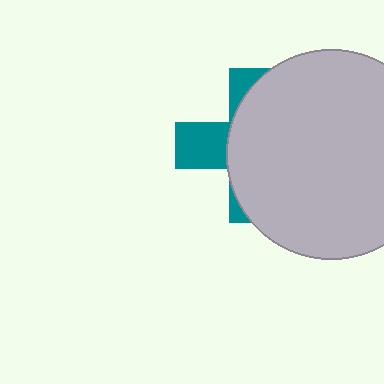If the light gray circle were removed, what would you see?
You would see the complete teal cross.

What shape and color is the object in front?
The object in front is a light gray circle.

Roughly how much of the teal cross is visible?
A small part of it is visible (roughly 30%).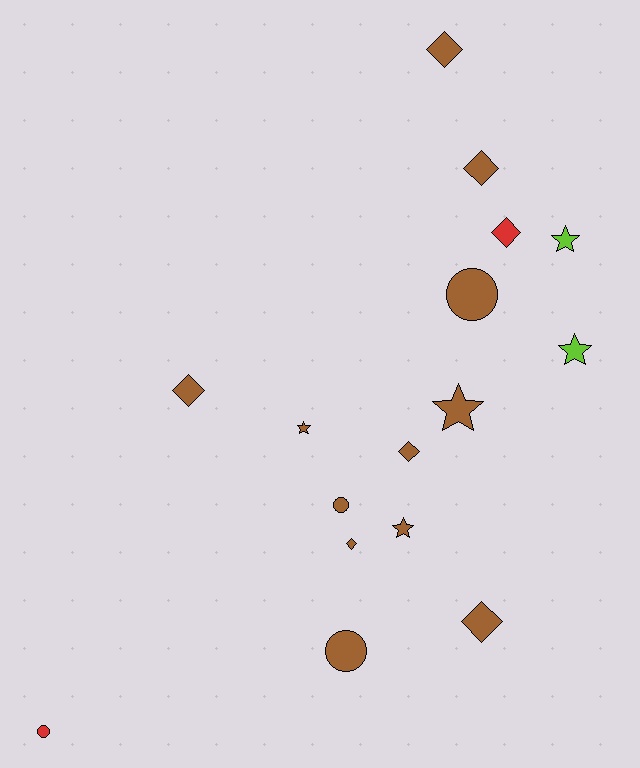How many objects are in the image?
There are 16 objects.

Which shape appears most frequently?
Diamond, with 7 objects.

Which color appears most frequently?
Brown, with 12 objects.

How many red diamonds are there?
There is 1 red diamond.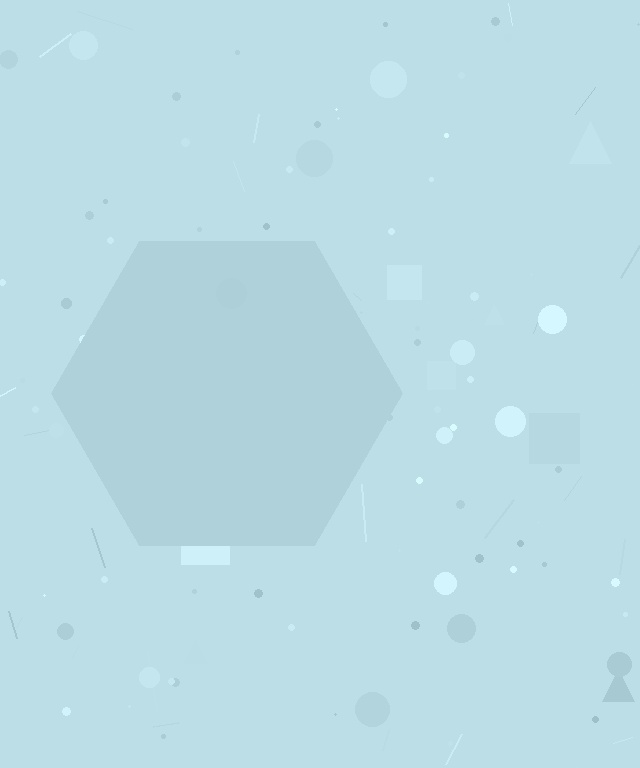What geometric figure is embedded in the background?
A hexagon is embedded in the background.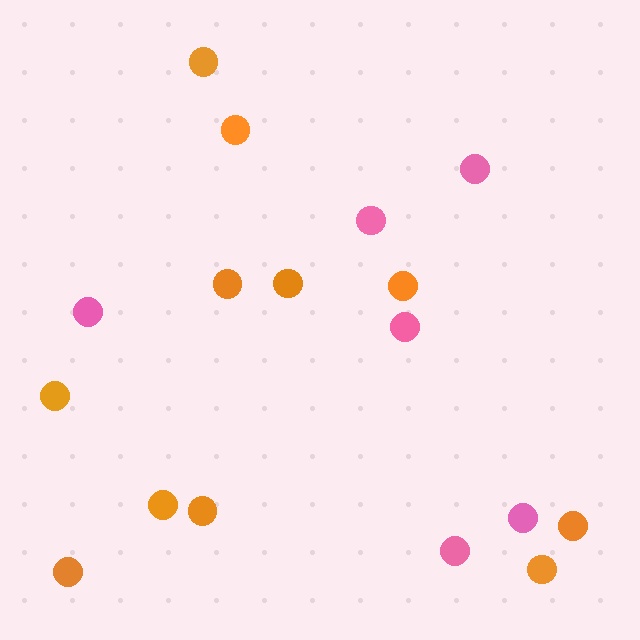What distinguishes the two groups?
There are 2 groups: one group of orange circles (11) and one group of pink circles (6).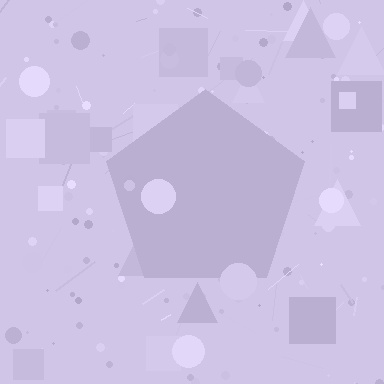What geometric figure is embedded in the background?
A pentagon is embedded in the background.